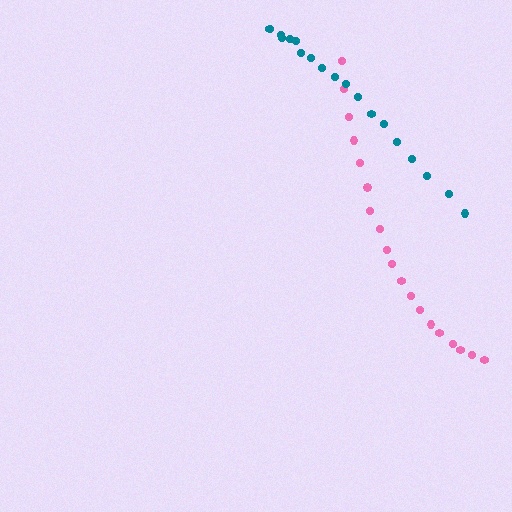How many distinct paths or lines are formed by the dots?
There are 2 distinct paths.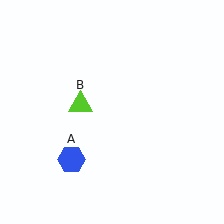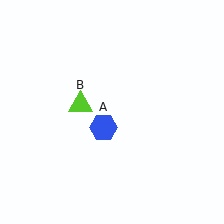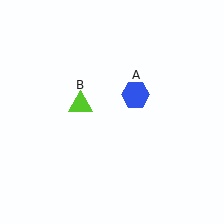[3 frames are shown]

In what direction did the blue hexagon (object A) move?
The blue hexagon (object A) moved up and to the right.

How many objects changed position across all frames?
1 object changed position: blue hexagon (object A).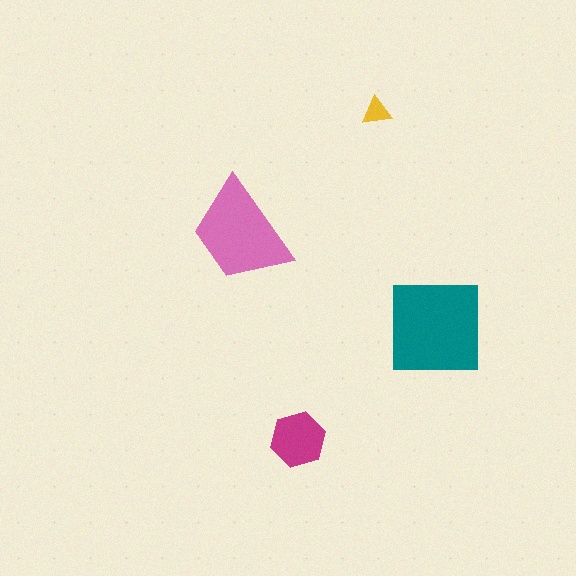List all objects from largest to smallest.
The teal square, the pink trapezoid, the magenta hexagon, the yellow triangle.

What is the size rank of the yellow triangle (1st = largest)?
4th.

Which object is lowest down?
The magenta hexagon is bottommost.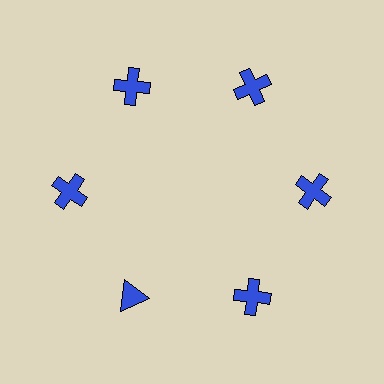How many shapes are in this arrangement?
There are 6 shapes arranged in a ring pattern.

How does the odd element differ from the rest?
It has a different shape: triangle instead of cross.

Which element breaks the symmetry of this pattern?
The blue triangle at roughly the 7 o'clock position breaks the symmetry. All other shapes are blue crosses.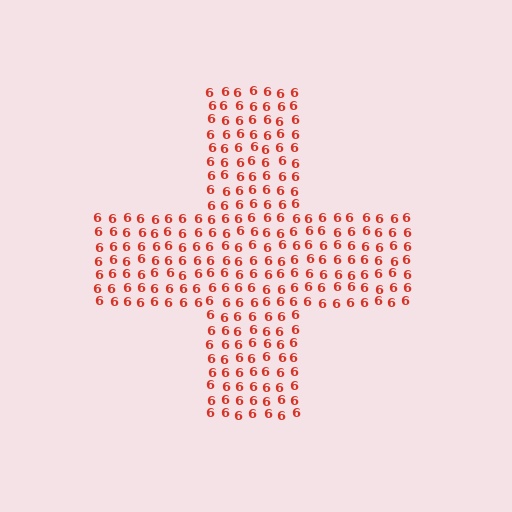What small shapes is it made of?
It is made of small digit 6's.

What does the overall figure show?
The overall figure shows a cross.